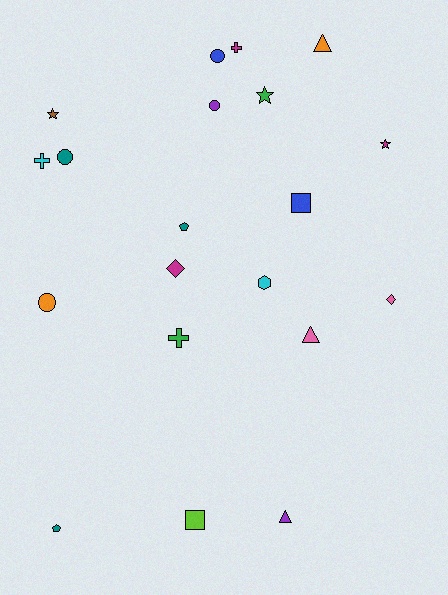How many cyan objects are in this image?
There are 2 cyan objects.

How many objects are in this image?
There are 20 objects.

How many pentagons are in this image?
There are 2 pentagons.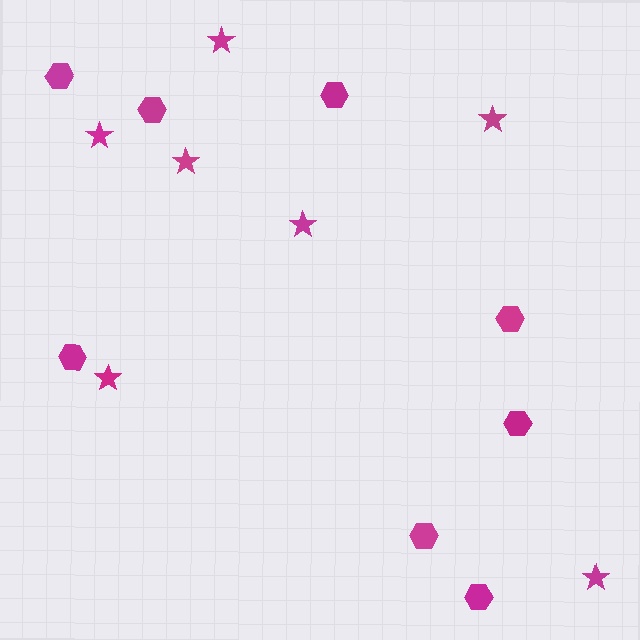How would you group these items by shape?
There are 2 groups: one group of hexagons (8) and one group of stars (7).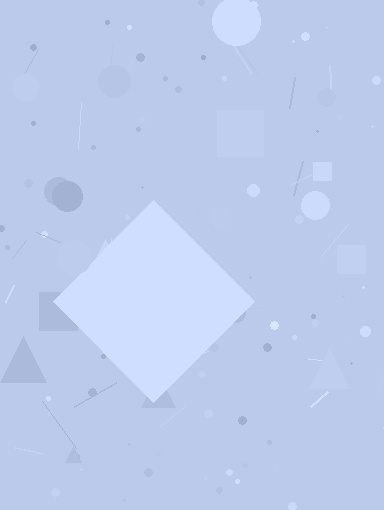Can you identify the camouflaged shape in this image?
The camouflaged shape is a diamond.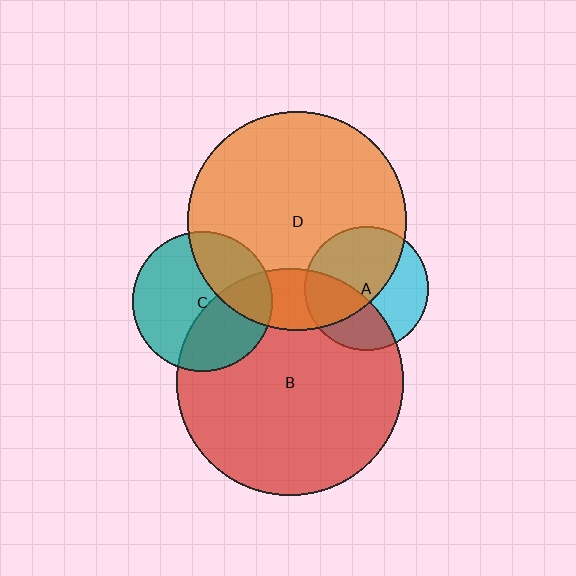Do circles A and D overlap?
Yes.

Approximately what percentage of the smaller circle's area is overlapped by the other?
Approximately 55%.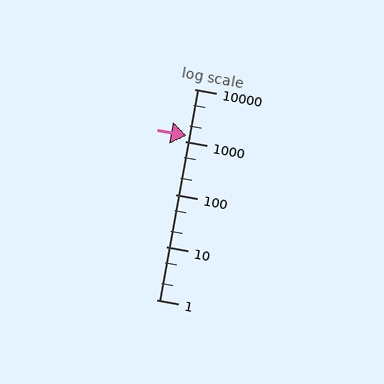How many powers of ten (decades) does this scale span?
The scale spans 4 decades, from 1 to 10000.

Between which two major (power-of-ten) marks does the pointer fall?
The pointer is between 1000 and 10000.